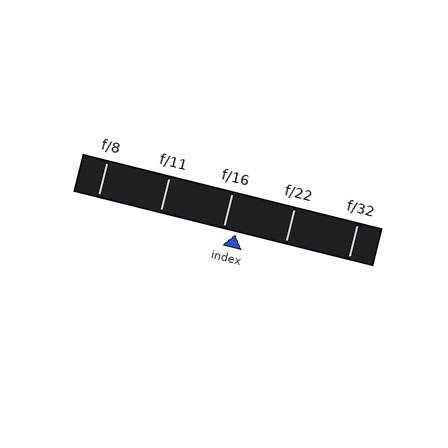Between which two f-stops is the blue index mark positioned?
The index mark is between f/16 and f/22.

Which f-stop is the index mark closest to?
The index mark is closest to f/16.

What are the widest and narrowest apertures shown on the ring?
The widest aperture shown is f/8 and the narrowest is f/32.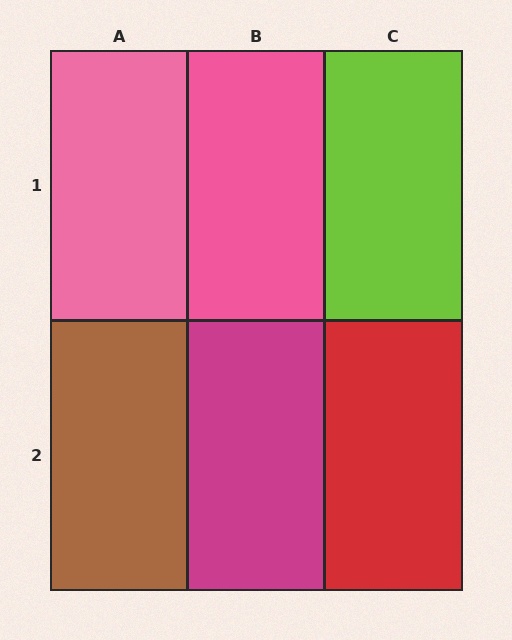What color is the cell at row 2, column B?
Magenta.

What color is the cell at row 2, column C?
Red.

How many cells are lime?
1 cell is lime.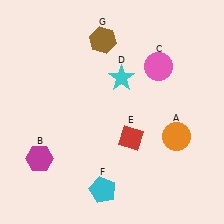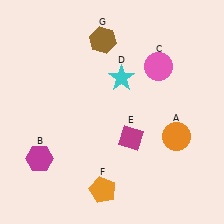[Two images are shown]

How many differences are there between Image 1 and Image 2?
There are 2 differences between the two images.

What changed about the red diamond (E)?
In Image 1, E is red. In Image 2, it changed to magenta.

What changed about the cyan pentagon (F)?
In Image 1, F is cyan. In Image 2, it changed to orange.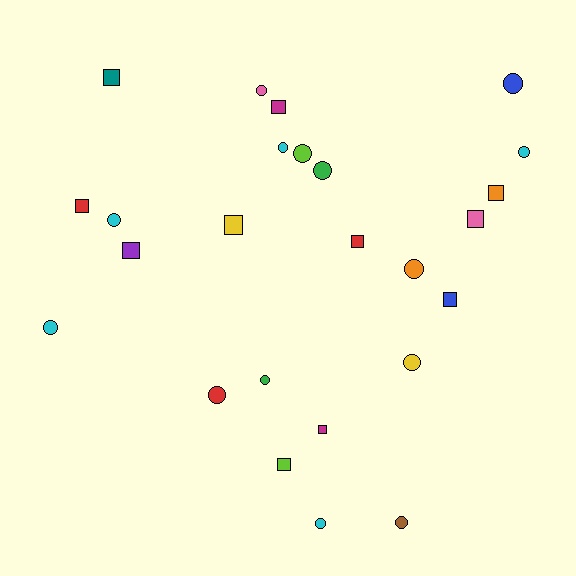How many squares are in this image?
There are 11 squares.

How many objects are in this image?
There are 25 objects.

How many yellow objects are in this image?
There are 2 yellow objects.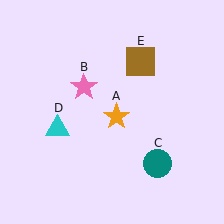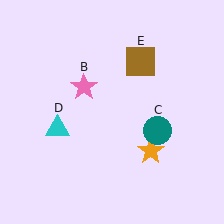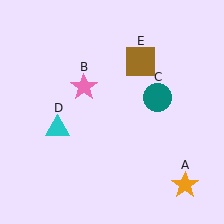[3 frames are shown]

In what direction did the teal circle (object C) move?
The teal circle (object C) moved up.